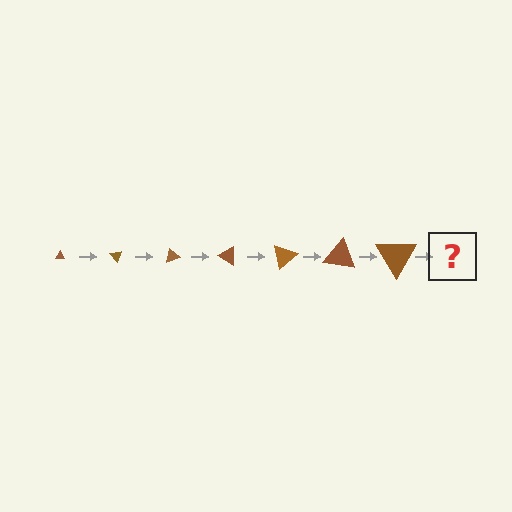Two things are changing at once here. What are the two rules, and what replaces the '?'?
The two rules are that the triangle grows larger each step and it rotates 50 degrees each step. The '?' should be a triangle, larger than the previous one and rotated 350 degrees from the start.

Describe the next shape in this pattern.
It should be a triangle, larger than the previous one and rotated 350 degrees from the start.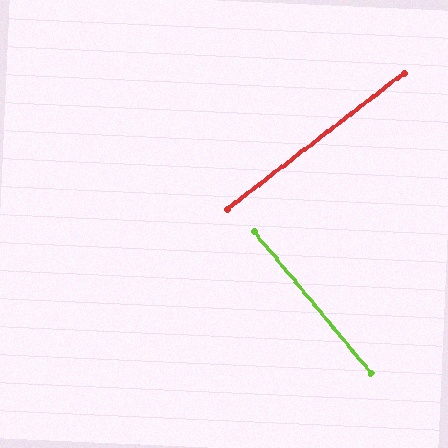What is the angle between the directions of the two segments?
Approximately 88 degrees.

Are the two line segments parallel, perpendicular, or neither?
Perpendicular — they meet at approximately 88°.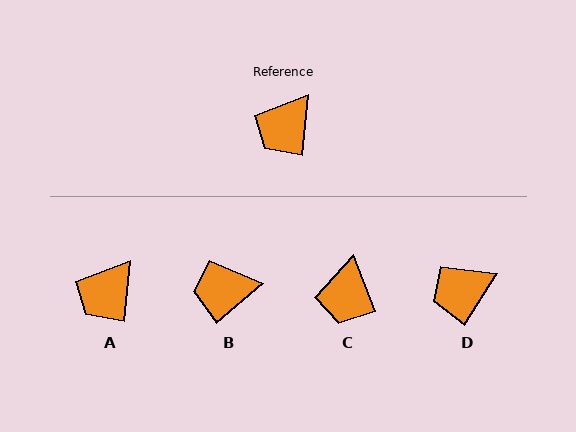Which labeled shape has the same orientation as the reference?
A.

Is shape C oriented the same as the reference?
No, it is off by about 27 degrees.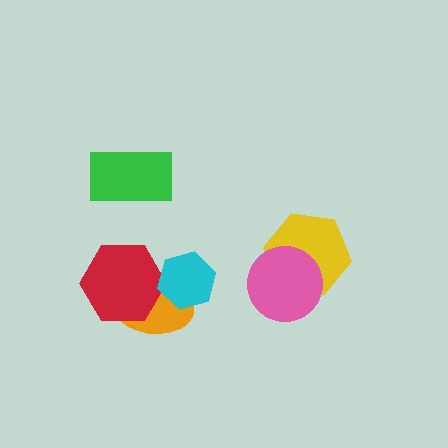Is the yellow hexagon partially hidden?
Yes, it is partially covered by another shape.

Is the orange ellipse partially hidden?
Yes, it is partially covered by another shape.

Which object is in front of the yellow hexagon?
The pink circle is in front of the yellow hexagon.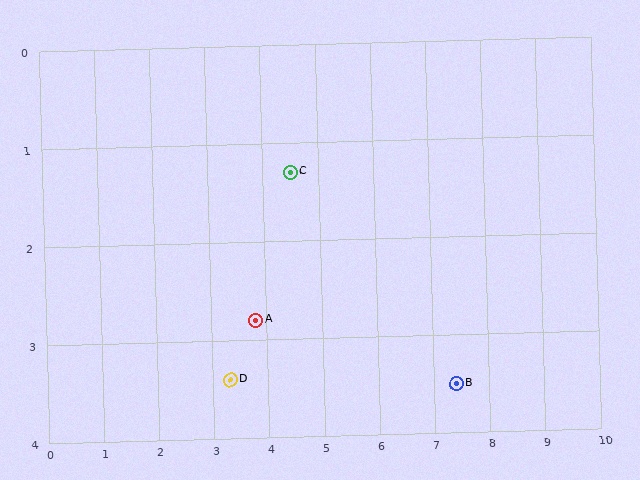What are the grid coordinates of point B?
Point B is at approximately (7.4, 3.5).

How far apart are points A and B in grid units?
Points A and B are about 3.7 grid units apart.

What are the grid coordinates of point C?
Point C is at approximately (4.5, 1.3).